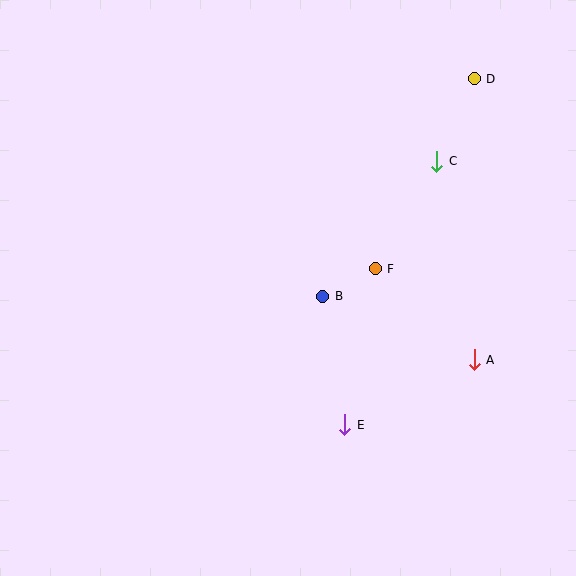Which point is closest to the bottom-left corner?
Point E is closest to the bottom-left corner.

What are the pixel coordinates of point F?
Point F is at (375, 269).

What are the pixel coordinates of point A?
Point A is at (474, 360).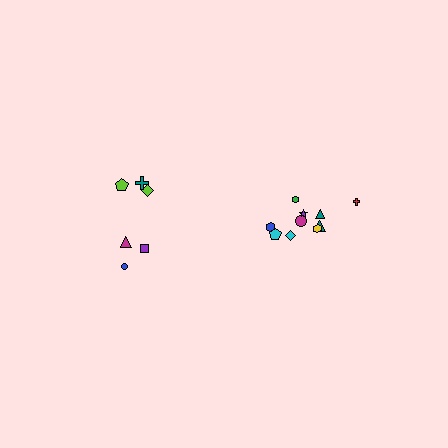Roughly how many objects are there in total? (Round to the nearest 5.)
Roughly 15 objects in total.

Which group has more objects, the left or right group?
The right group.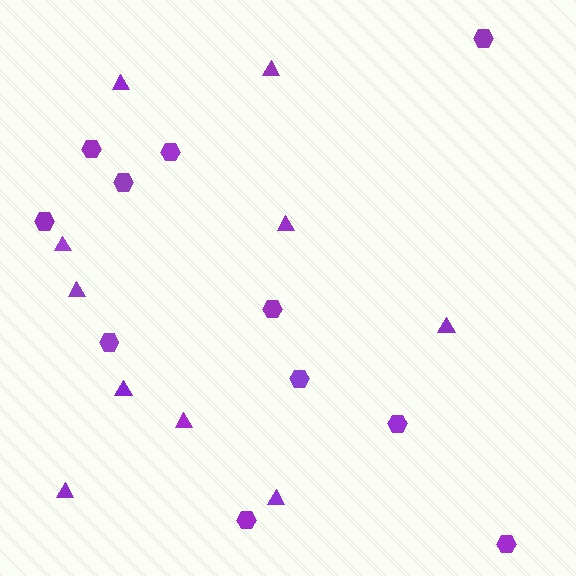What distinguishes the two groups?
There are 2 groups: one group of triangles (10) and one group of hexagons (11).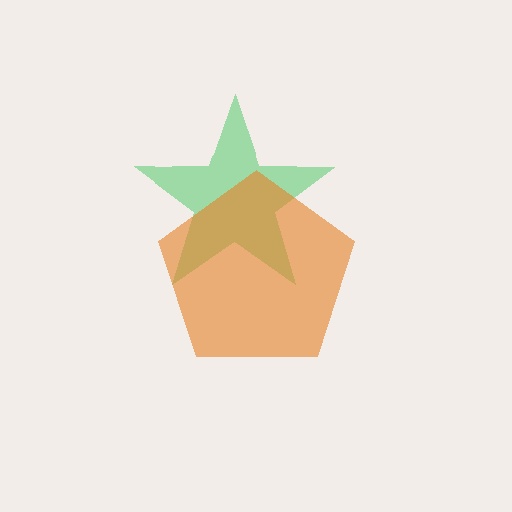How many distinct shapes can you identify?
There are 2 distinct shapes: a green star, an orange pentagon.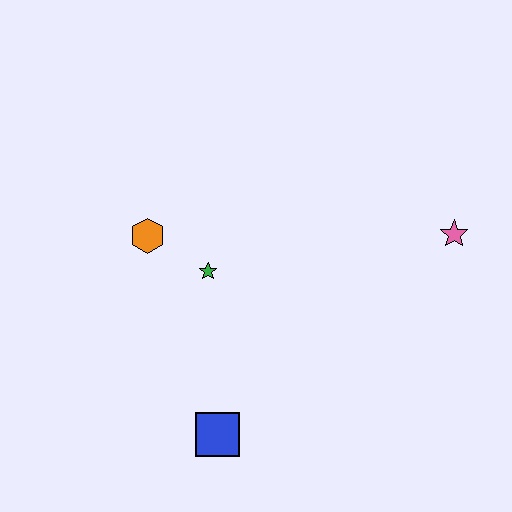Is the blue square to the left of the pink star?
Yes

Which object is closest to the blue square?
The green star is closest to the blue square.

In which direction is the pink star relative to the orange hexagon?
The pink star is to the right of the orange hexagon.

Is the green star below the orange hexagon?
Yes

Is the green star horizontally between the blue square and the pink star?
No